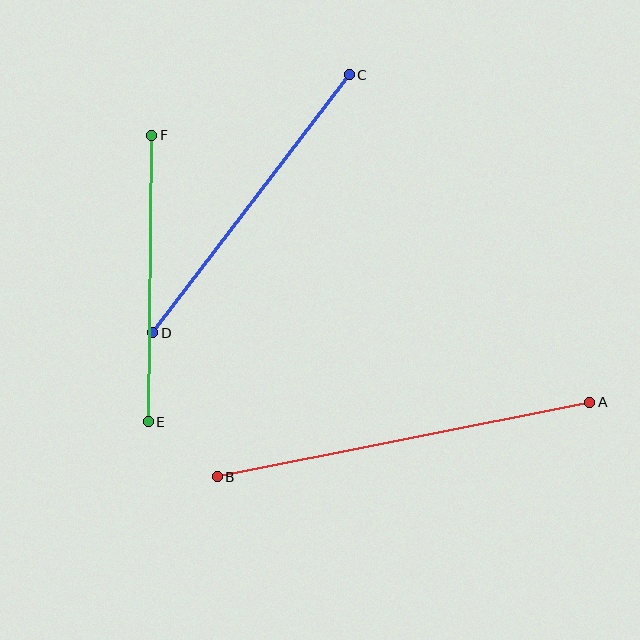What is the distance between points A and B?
The distance is approximately 380 pixels.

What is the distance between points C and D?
The distance is approximately 324 pixels.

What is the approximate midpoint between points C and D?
The midpoint is at approximately (251, 204) pixels.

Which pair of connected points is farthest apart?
Points A and B are farthest apart.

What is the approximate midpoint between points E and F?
The midpoint is at approximately (150, 279) pixels.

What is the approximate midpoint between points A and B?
The midpoint is at approximately (404, 440) pixels.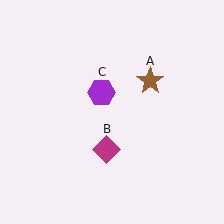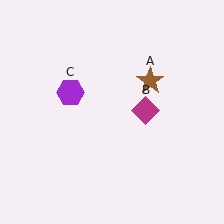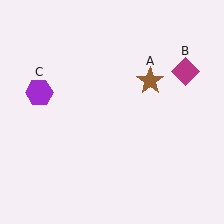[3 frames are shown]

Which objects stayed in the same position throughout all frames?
Brown star (object A) remained stationary.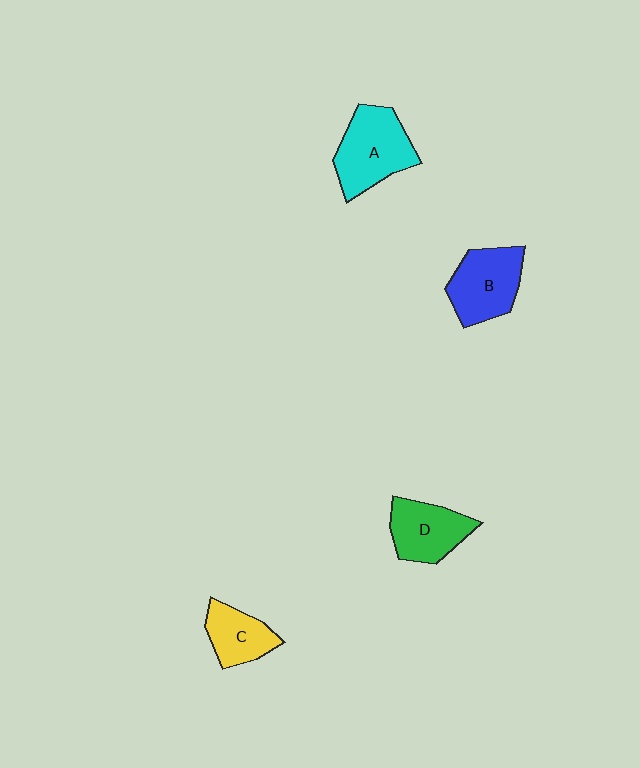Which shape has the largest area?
Shape A (cyan).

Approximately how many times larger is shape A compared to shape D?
Approximately 1.3 times.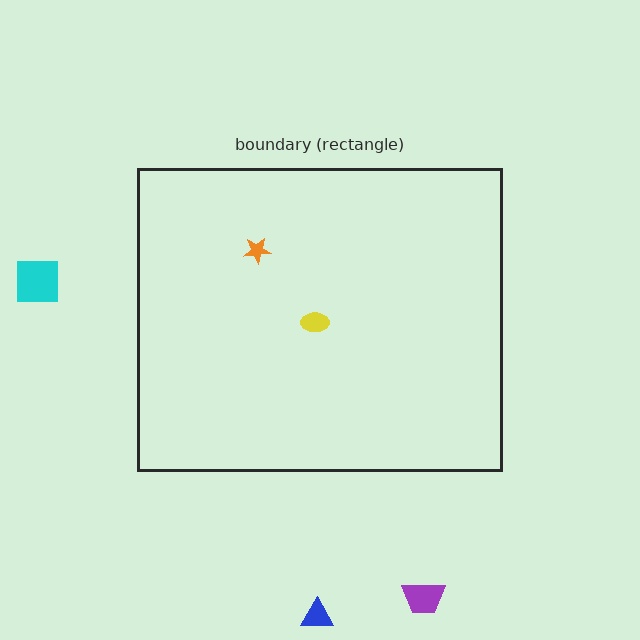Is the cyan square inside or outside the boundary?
Outside.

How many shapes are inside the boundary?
2 inside, 3 outside.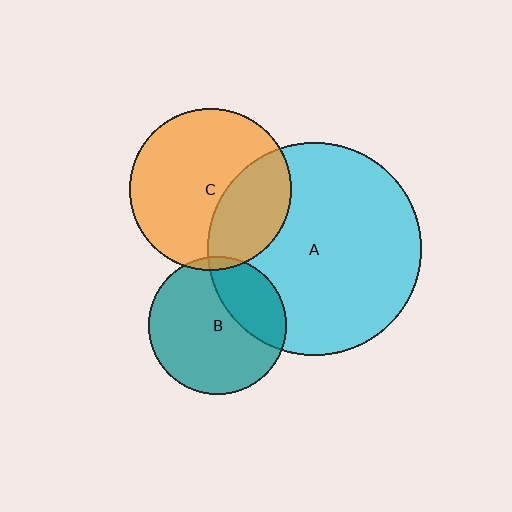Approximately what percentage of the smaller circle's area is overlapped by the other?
Approximately 30%.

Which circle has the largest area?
Circle A (cyan).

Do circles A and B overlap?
Yes.